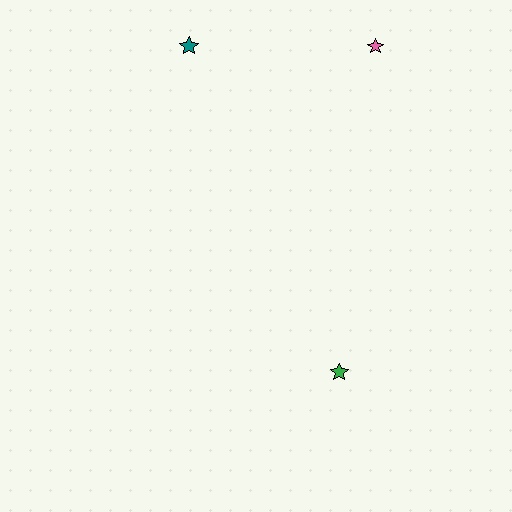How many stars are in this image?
There are 3 stars.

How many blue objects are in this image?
There are no blue objects.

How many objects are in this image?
There are 3 objects.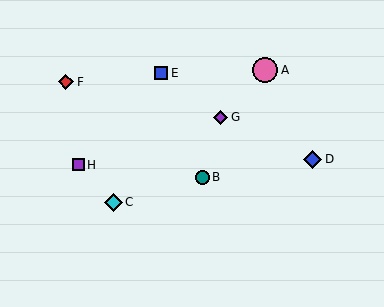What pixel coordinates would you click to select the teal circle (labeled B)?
Click at (202, 177) to select the teal circle B.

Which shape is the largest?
The pink circle (labeled A) is the largest.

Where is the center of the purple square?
The center of the purple square is at (78, 165).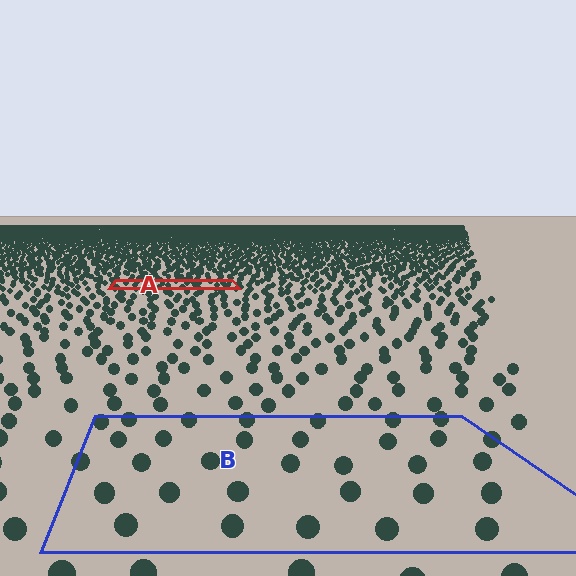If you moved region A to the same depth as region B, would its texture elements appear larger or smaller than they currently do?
They would appear larger. At a closer depth, the same texture elements are projected at a bigger on-screen size.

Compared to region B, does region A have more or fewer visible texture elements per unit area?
Region A has more texture elements per unit area — they are packed more densely because it is farther away.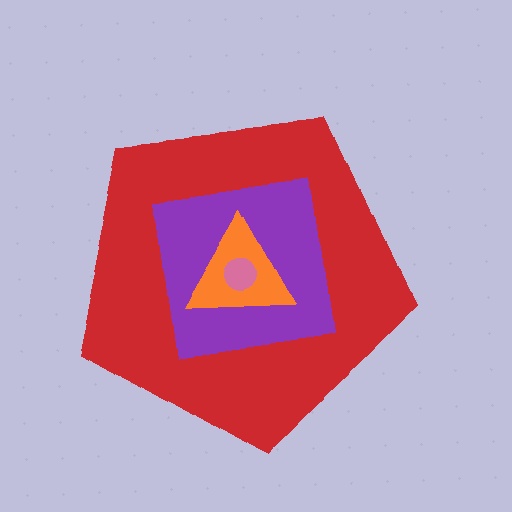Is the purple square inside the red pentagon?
Yes.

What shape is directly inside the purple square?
The orange triangle.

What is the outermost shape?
The red pentagon.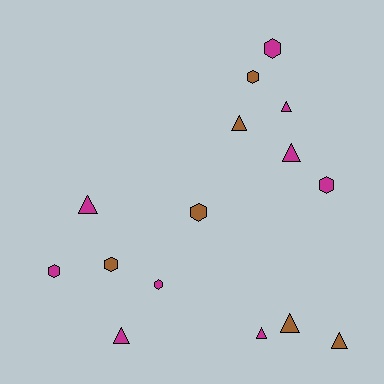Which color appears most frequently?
Magenta, with 9 objects.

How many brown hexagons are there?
There are 3 brown hexagons.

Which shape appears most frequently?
Triangle, with 8 objects.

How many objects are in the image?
There are 15 objects.